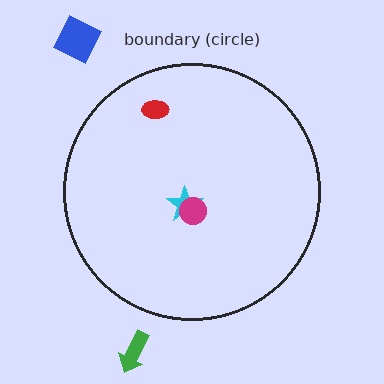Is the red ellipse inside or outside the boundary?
Inside.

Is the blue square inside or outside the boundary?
Outside.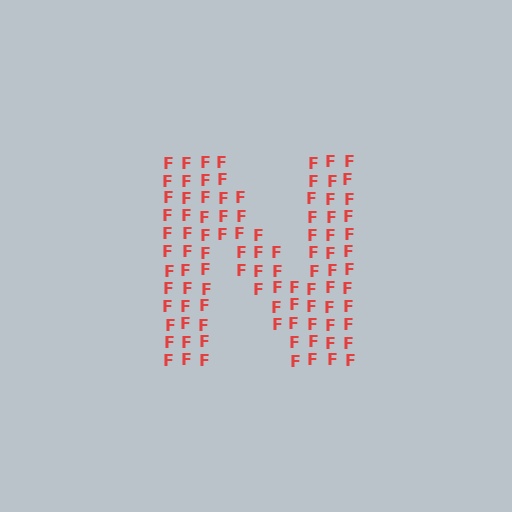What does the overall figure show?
The overall figure shows the letter N.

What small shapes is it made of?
It is made of small letter F's.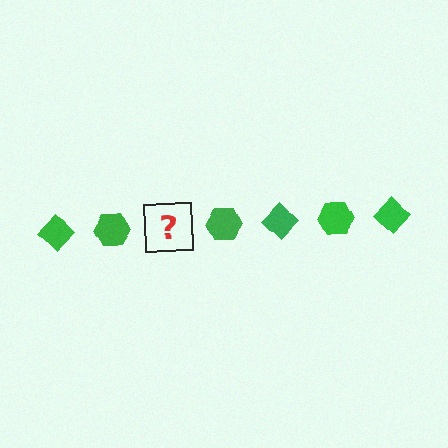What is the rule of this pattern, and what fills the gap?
The rule is that the pattern cycles through diamond, hexagon shapes in green. The gap should be filled with a green diamond.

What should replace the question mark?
The question mark should be replaced with a green diamond.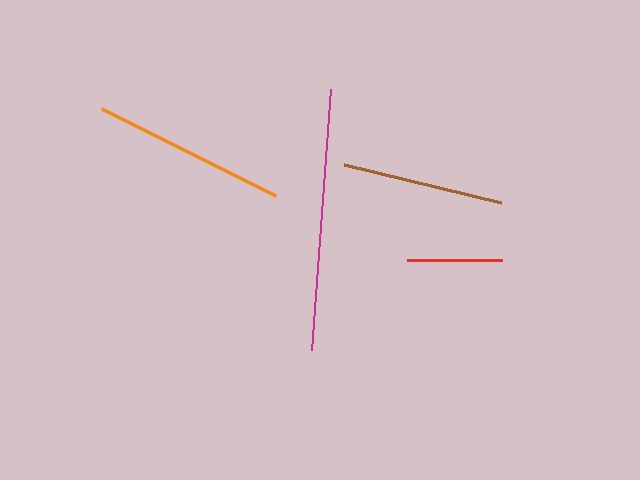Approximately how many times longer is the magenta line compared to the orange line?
The magenta line is approximately 1.3 times the length of the orange line.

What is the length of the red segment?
The red segment is approximately 94 pixels long.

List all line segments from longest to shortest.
From longest to shortest: magenta, orange, brown, red.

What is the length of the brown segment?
The brown segment is approximately 161 pixels long.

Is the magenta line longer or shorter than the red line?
The magenta line is longer than the red line.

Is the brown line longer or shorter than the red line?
The brown line is longer than the red line.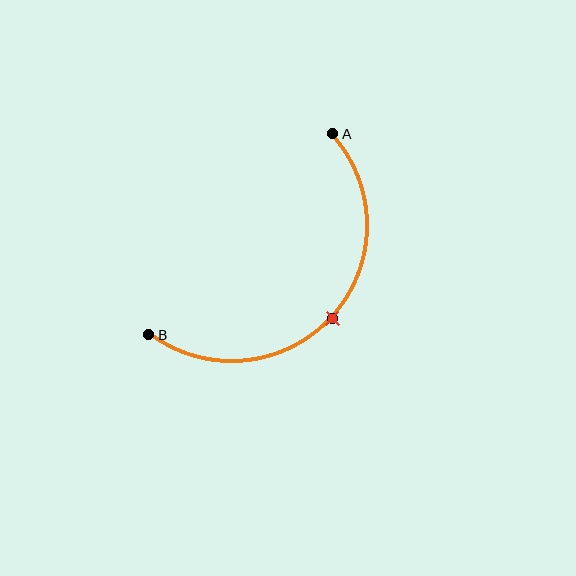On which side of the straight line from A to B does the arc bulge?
The arc bulges below and to the right of the straight line connecting A and B.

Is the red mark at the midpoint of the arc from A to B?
Yes. The red mark lies on the arc at equal arc-length from both A and B — it is the arc midpoint.